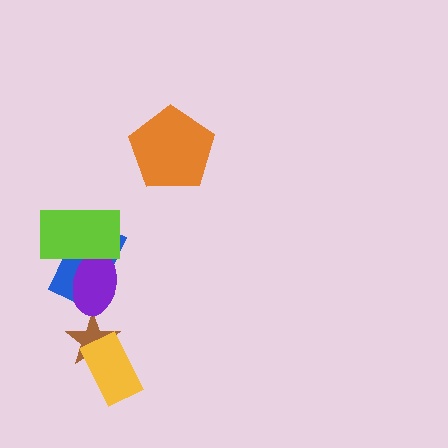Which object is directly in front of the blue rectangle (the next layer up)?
The purple ellipse is directly in front of the blue rectangle.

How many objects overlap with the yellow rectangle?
1 object overlaps with the yellow rectangle.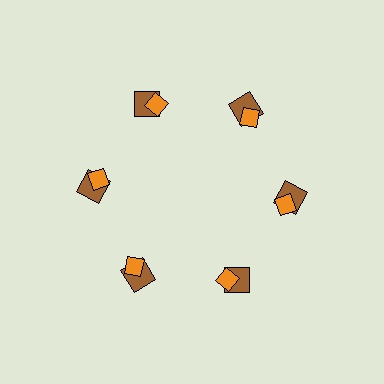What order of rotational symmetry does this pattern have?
This pattern has 6-fold rotational symmetry.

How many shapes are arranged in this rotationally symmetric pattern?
There are 12 shapes, arranged in 6 groups of 2.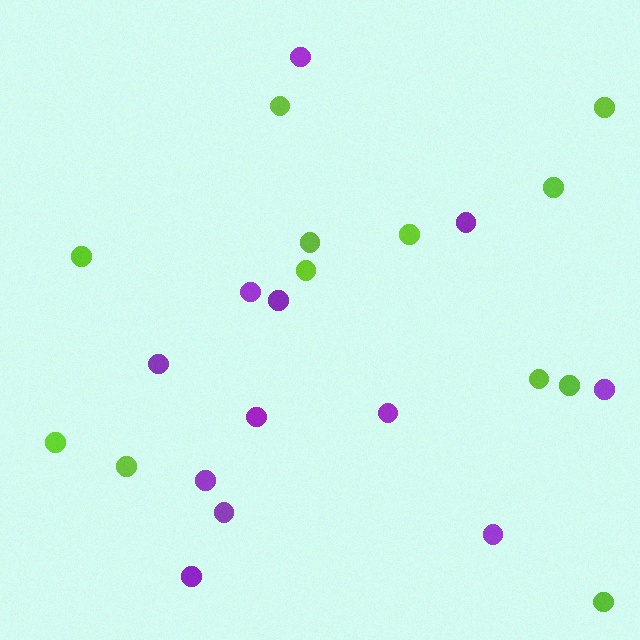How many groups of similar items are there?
There are 2 groups: one group of purple circles (12) and one group of lime circles (12).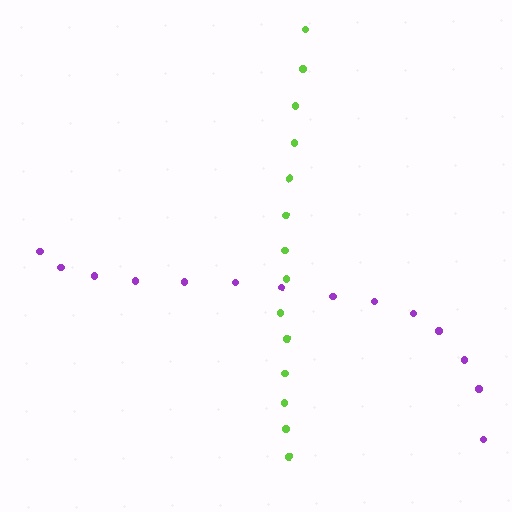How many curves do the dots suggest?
There are 2 distinct paths.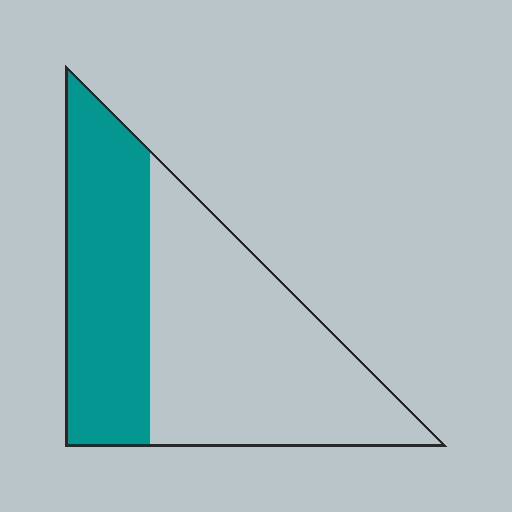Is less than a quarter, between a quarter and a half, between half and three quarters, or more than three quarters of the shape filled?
Between a quarter and a half.